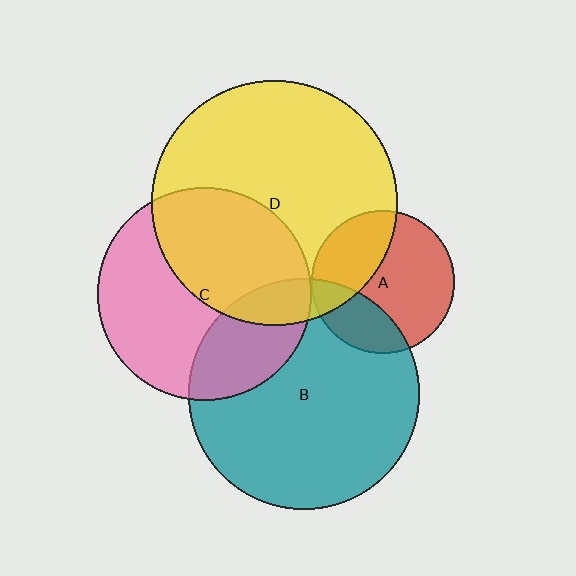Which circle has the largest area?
Circle D (yellow).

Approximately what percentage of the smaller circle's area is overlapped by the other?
Approximately 45%.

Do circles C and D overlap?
Yes.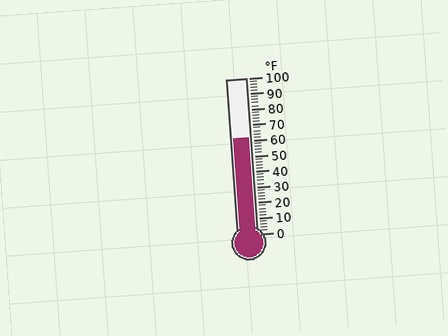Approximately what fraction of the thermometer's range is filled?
The thermometer is filled to approximately 60% of its range.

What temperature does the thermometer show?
The thermometer shows approximately 62°F.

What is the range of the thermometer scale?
The thermometer scale ranges from 0°F to 100°F.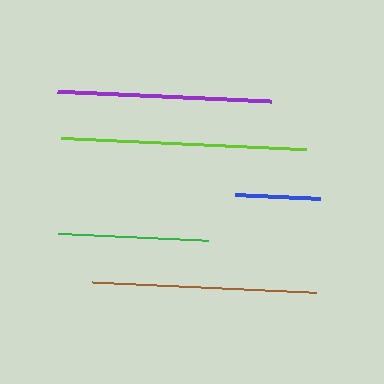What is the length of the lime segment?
The lime segment is approximately 246 pixels long.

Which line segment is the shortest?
The blue line is the shortest at approximately 85 pixels.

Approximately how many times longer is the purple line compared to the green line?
The purple line is approximately 1.4 times the length of the green line.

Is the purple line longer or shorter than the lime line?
The lime line is longer than the purple line.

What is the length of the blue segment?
The blue segment is approximately 85 pixels long.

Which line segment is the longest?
The lime line is the longest at approximately 246 pixels.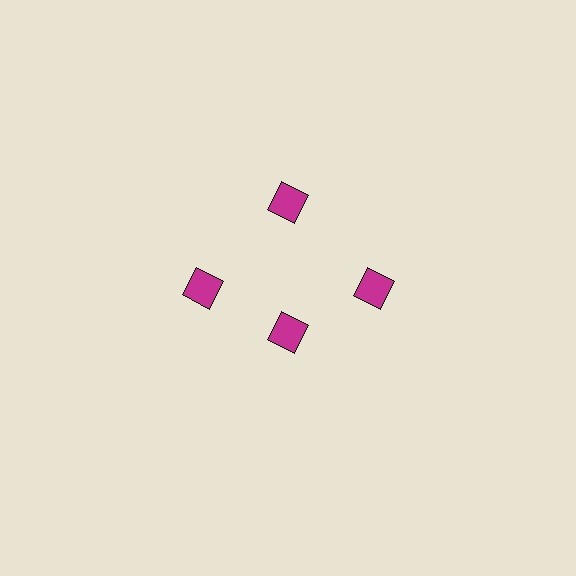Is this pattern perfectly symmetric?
No. The 4 magenta diamonds are arranged in a ring, but one element near the 6 o'clock position is pulled inward toward the center, breaking the 4-fold rotational symmetry.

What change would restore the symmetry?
The symmetry would be restored by moving it outward, back onto the ring so that all 4 diamonds sit at equal angles and equal distance from the center.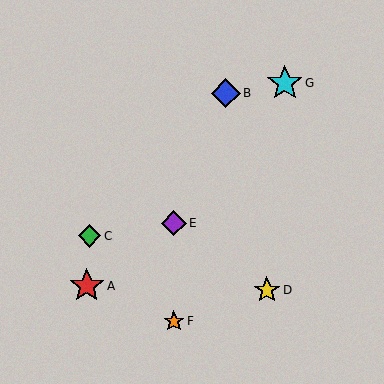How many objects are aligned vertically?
2 objects (E, F) are aligned vertically.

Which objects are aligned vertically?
Objects E, F are aligned vertically.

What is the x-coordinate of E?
Object E is at x≈174.